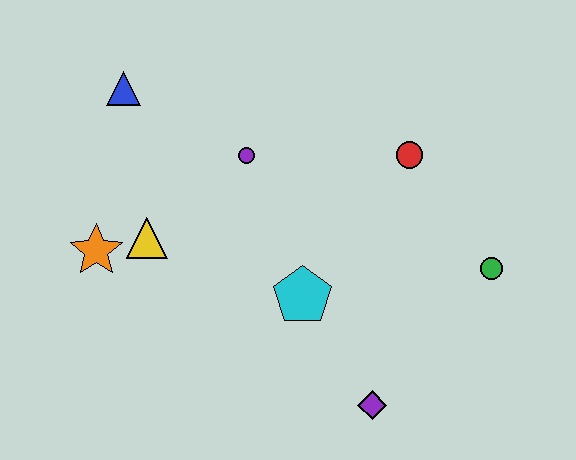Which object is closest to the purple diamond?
The cyan pentagon is closest to the purple diamond.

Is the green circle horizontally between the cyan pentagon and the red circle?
No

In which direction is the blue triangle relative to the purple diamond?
The blue triangle is above the purple diamond.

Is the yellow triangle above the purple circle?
No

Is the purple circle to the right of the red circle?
No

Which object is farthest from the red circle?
The orange star is farthest from the red circle.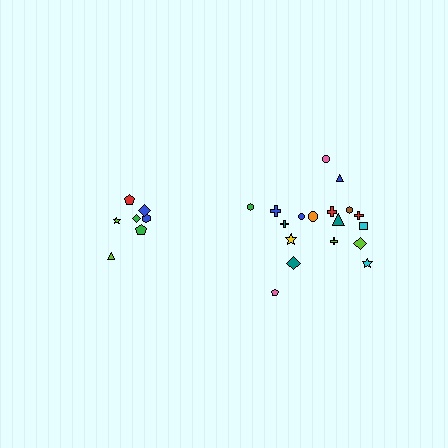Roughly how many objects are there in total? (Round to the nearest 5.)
Roughly 25 objects in total.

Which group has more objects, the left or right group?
The right group.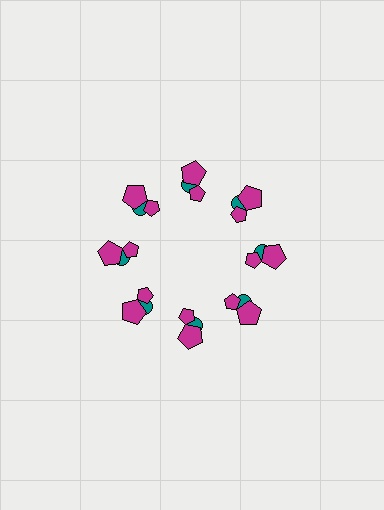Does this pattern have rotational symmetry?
Yes, this pattern has 8-fold rotational symmetry. It looks the same after rotating 45 degrees around the center.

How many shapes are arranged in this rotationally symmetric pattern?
There are 24 shapes, arranged in 8 groups of 3.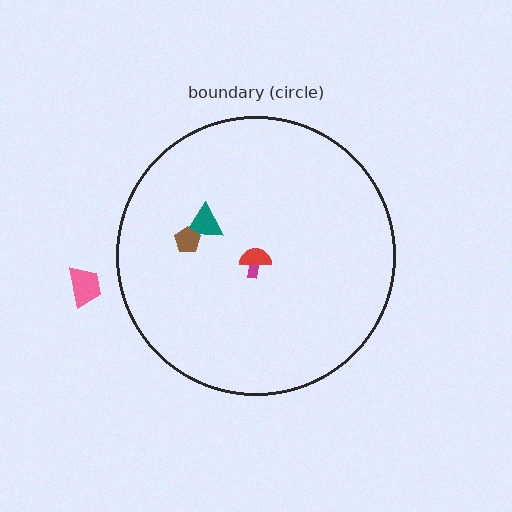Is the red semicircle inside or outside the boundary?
Inside.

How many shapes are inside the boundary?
4 inside, 1 outside.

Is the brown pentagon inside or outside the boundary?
Inside.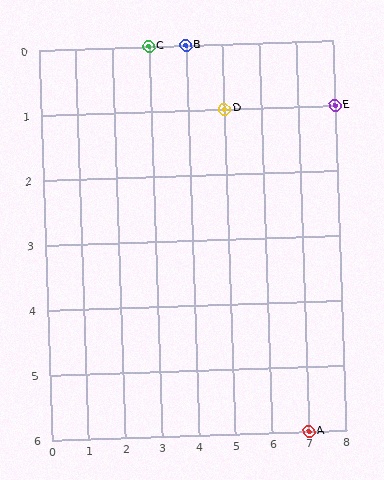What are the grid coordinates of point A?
Point A is at grid coordinates (7, 6).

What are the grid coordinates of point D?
Point D is at grid coordinates (5, 1).